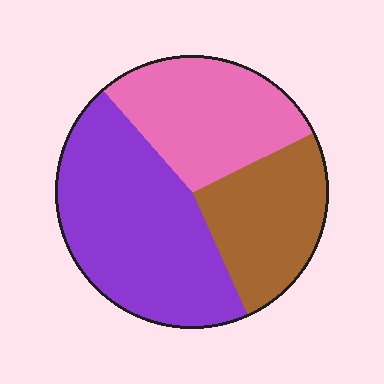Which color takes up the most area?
Purple, at roughly 45%.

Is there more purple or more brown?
Purple.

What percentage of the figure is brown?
Brown covers roughly 25% of the figure.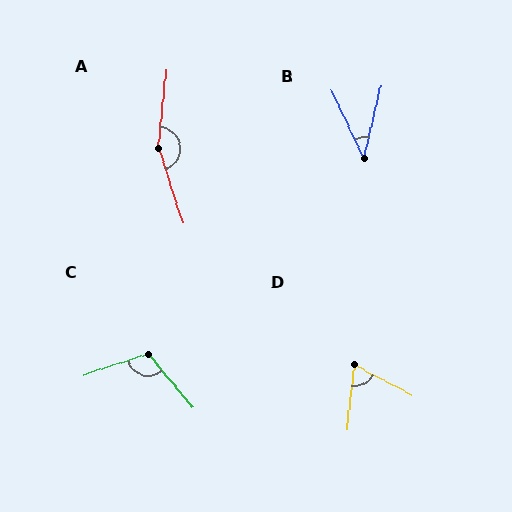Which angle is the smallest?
B, at approximately 38 degrees.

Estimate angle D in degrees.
Approximately 68 degrees.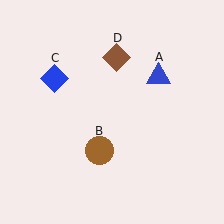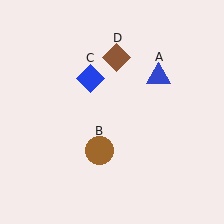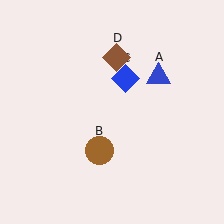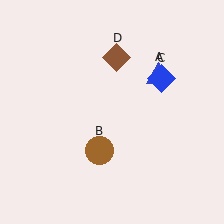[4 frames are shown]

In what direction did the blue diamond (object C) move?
The blue diamond (object C) moved right.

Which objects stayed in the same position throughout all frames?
Blue triangle (object A) and brown circle (object B) and brown diamond (object D) remained stationary.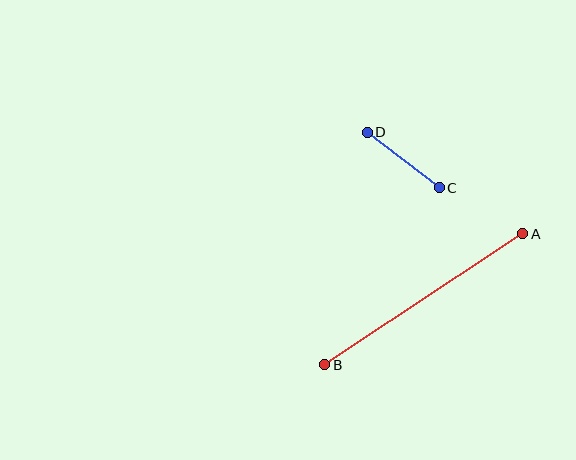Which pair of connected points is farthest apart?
Points A and B are farthest apart.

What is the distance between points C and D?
The distance is approximately 91 pixels.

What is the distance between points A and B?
The distance is approximately 237 pixels.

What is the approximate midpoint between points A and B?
The midpoint is at approximately (424, 299) pixels.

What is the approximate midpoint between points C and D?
The midpoint is at approximately (403, 160) pixels.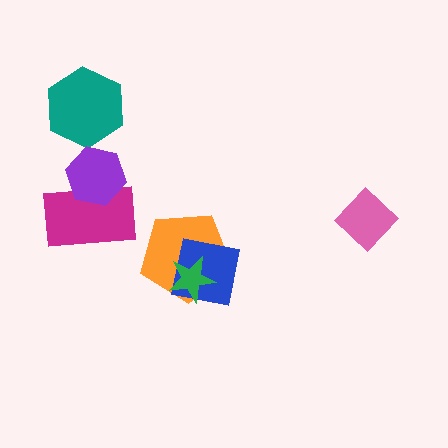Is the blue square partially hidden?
Yes, it is partially covered by another shape.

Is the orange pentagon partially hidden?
Yes, it is partially covered by another shape.